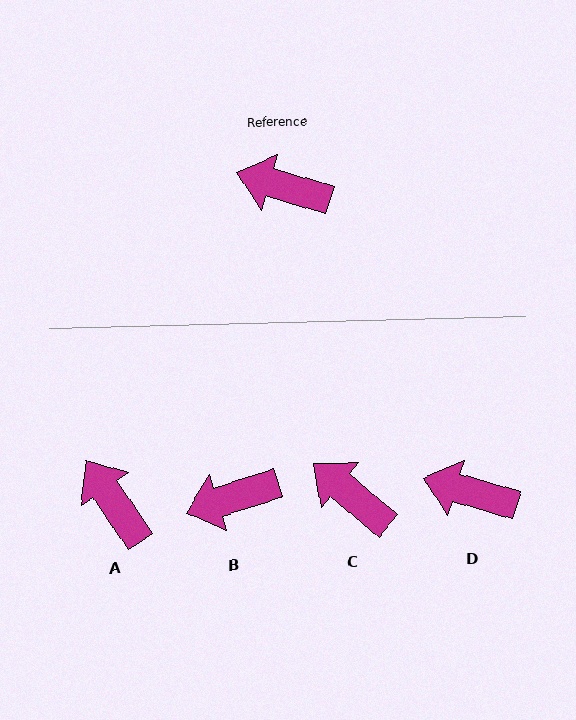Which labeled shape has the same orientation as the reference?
D.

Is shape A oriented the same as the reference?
No, it is off by about 39 degrees.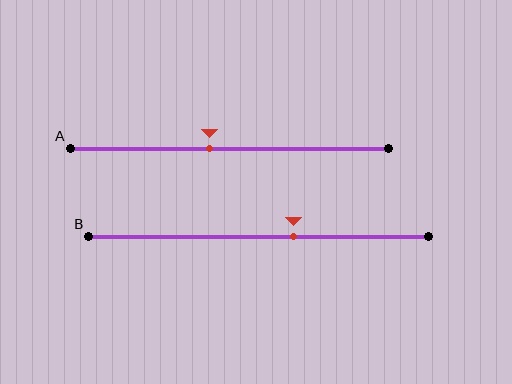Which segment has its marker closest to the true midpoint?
Segment A has its marker closest to the true midpoint.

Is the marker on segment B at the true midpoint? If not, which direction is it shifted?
No, the marker on segment B is shifted to the right by about 10% of the segment length.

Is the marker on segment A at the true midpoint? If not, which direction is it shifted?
No, the marker on segment A is shifted to the left by about 6% of the segment length.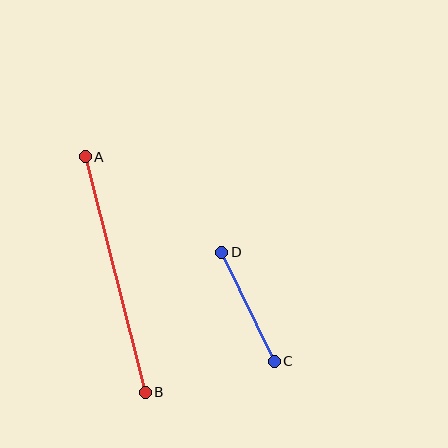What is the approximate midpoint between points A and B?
The midpoint is at approximately (115, 275) pixels.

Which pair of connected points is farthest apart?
Points A and B are farthest apart.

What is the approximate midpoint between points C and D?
The midpoint is at approximately (248, 307) pixels.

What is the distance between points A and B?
The distance is approximately 243 pixels.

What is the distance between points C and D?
The distance is approximately 121 pixels.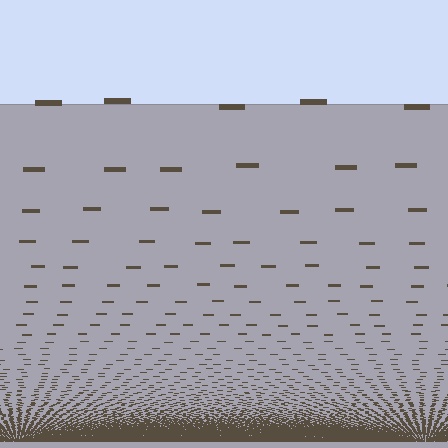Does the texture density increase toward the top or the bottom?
Density increases toward the bottom.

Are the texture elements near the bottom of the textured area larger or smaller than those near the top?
Smaller. The gradient is inverted — elements near the bottom are smaller and denser.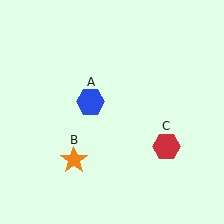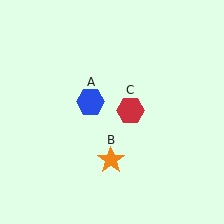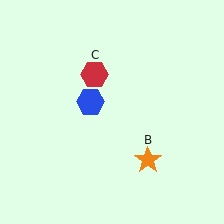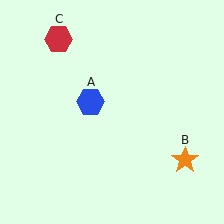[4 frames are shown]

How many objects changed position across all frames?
2 objects changed position: orange star (object B), red hexagon (object C).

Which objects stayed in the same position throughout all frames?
Blue hexagon (object A) remained stationary.